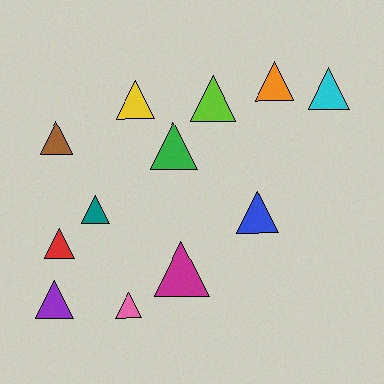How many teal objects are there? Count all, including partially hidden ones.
There is 1 teal object.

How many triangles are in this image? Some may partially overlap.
There are 12 triangles.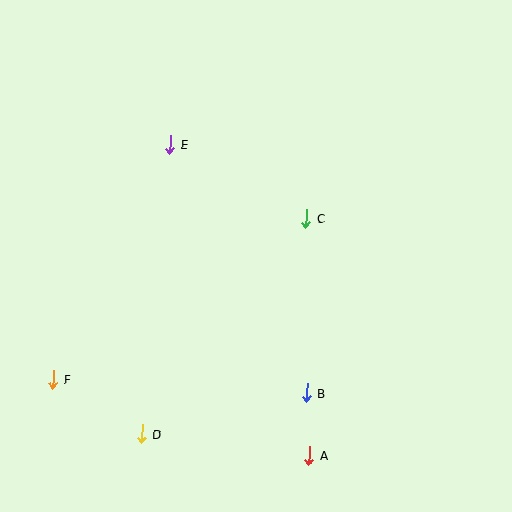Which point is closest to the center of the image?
Point C at (306, 218) is closest to the center.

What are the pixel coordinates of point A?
Point A is at (309, 456).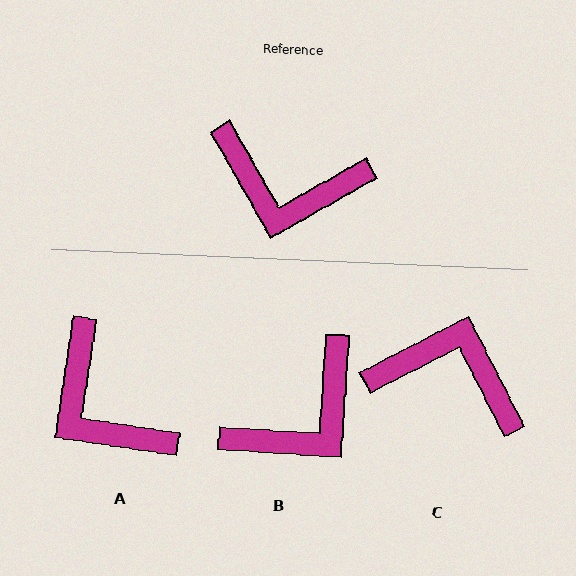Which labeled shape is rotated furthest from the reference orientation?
C, about 177 degrees away.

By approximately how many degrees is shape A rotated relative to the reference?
Approximately 38 degrees clockwise.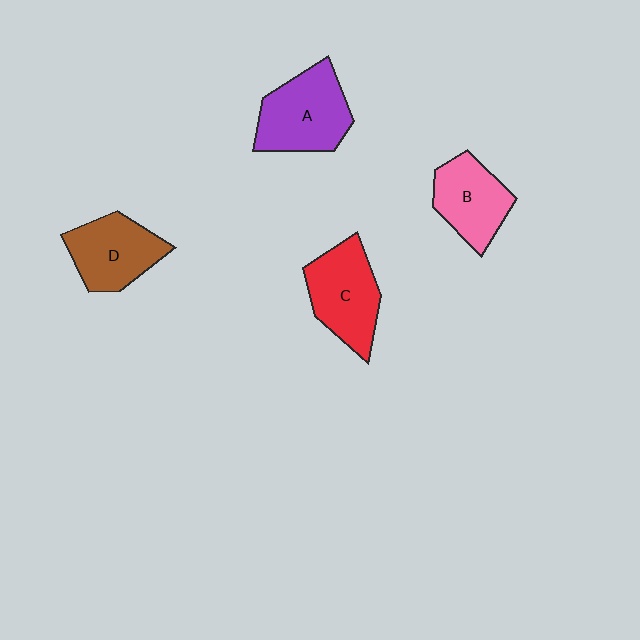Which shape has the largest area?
Shape A (purple).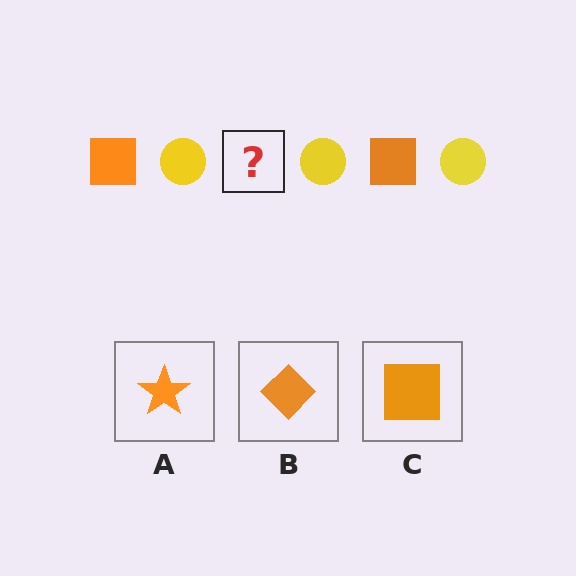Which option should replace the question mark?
Option C.